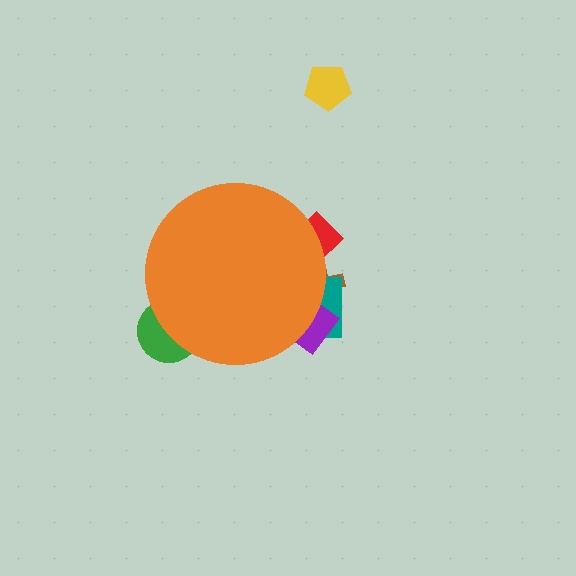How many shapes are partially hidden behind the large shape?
5 shapes are partially hidden.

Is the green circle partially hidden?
Yes, the green circle is partially hidden behind the orange circle.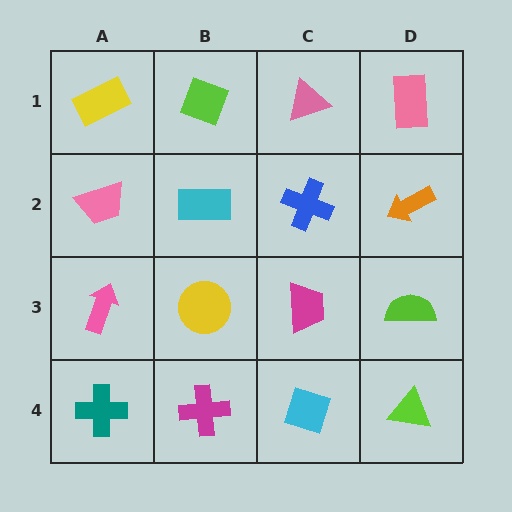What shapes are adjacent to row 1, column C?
A blue cross (row 2, column C), a lime diamond (row 1, column B), a pink rectangle (row 1, column D).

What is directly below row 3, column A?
A teal cross.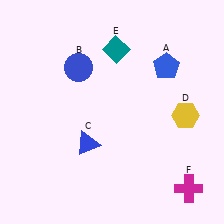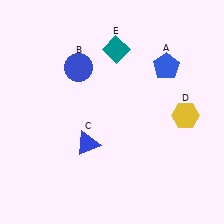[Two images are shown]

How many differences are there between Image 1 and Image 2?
There is 1 difference between the two images.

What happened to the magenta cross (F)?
The magenta cross (F) was removed in Image 2. It was in the bottom-right area of Image 1.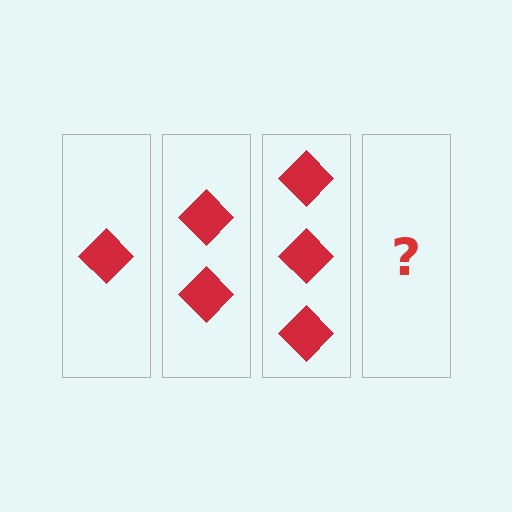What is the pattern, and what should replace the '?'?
The pattern is that each step adds one more diamond. The '?' should be 4 diamonds.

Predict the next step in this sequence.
The next step is 4 diamonds.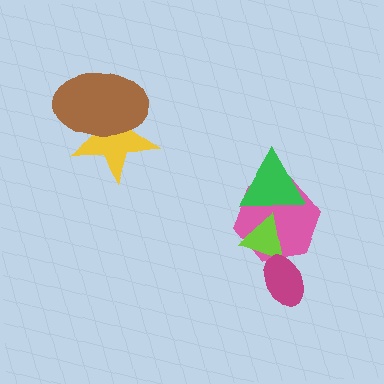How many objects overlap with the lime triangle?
3 objects overlap with the lime triangle.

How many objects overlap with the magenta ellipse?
2 objects overlap with the magenta ellipse.